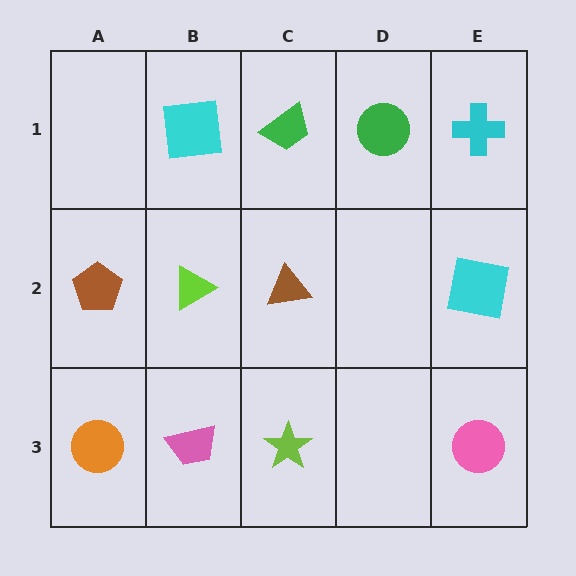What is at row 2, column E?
A cyan square.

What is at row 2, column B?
A lime triangle.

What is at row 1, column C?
A green trapezoid.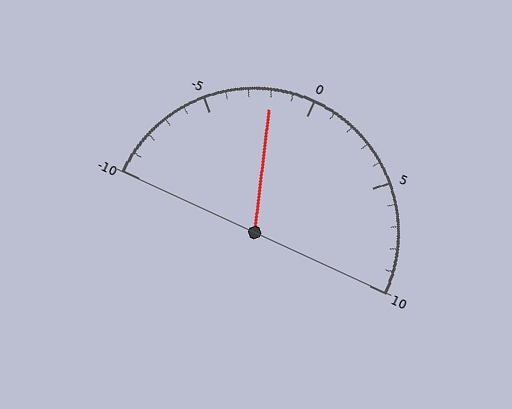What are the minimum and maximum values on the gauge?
The gauge ranges from -10 to 10.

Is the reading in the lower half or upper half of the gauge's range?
The reading is in the lower half of the range (-10 to 10).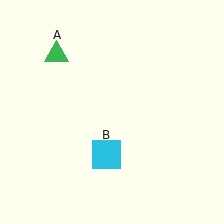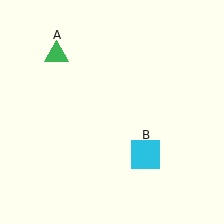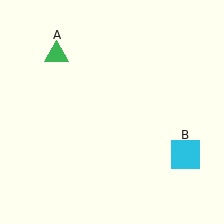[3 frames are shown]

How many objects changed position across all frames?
1 object changed position: cyan square (object B).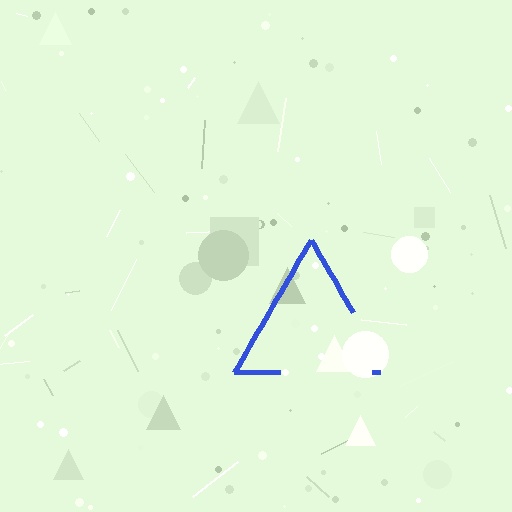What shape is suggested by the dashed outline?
The dashed outline suggests a triangle.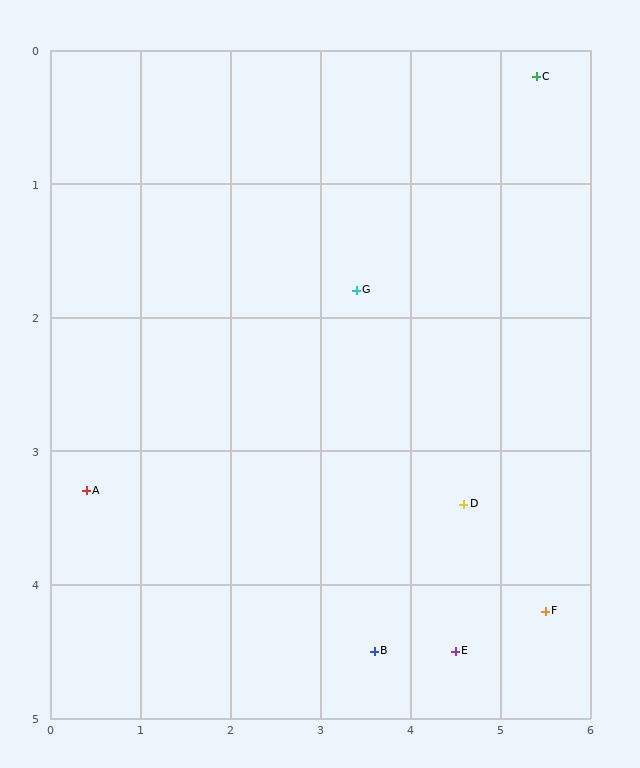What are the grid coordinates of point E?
Point E is at approximately (4.5, 4.5).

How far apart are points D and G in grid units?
Points D and G are about 2.0 grid units apart.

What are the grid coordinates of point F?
Point F is at approximately (5.5, 4.2).